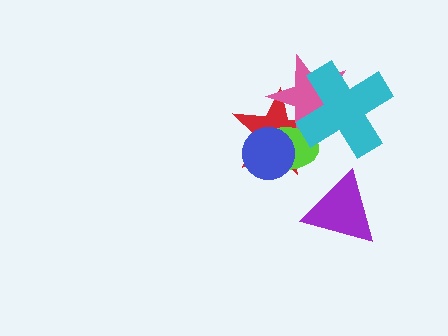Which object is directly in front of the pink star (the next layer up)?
The lime ellipse is directly in front of the pink star.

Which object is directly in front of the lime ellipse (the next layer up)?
The cyan cross is directly in front of the lime ellipse.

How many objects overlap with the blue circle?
2 objects overlap with the blue circle.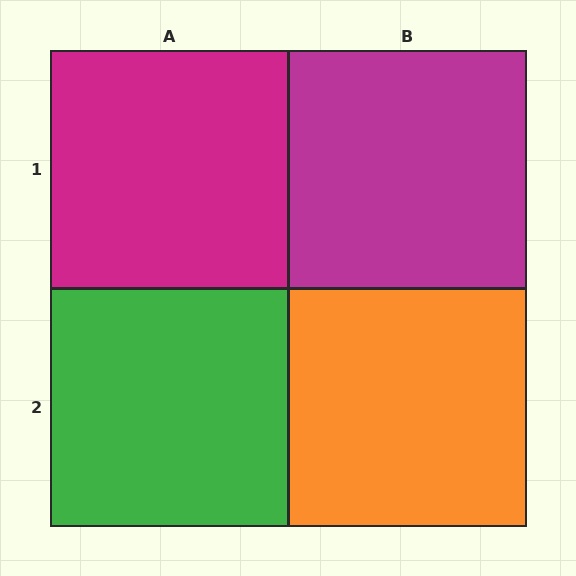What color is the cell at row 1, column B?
Magenta.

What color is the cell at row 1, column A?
Magenta.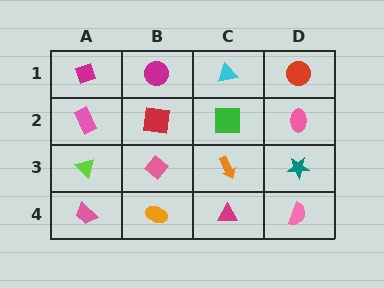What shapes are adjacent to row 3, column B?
A red square (row 2, column B), an orange ellipse (row 4, column B), a lime triangle (row 3, column A), an orange arrow (row 3, column C).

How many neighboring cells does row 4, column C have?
3.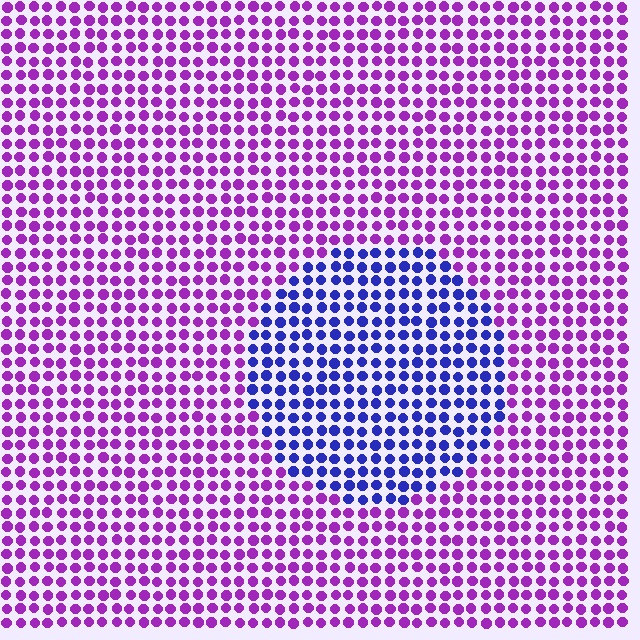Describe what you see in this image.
The image is filled with small purple elements in a uniform arrangement. A circle-shaped region is visible where the elements are tinted to a slightly different hue, forming a subtle color boundary.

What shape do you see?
I see a circle.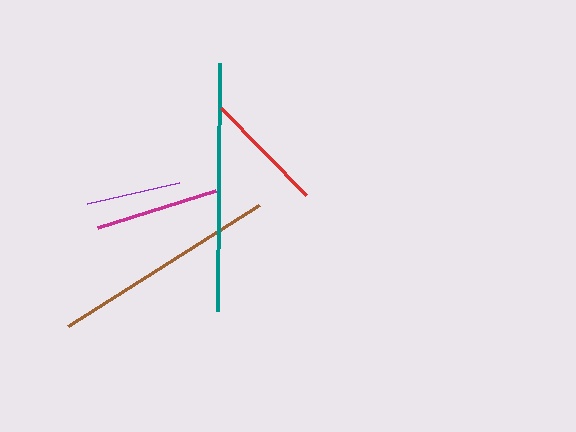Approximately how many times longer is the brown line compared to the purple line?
The brown line is approximately 2.4 times the length of the purple line.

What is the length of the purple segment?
The purple segment is approximately 94 pixels long.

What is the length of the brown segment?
The brown segment is approximately 226 pixels long.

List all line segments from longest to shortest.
From longest to shortest: teal, brown, magenta, red, purple.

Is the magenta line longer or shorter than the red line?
The magenta line is longer than the red line.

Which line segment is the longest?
The teal line is the longest at approximately 249 pixels.